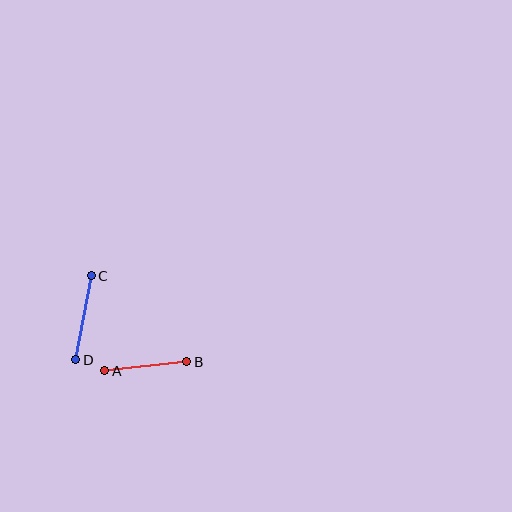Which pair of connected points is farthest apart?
Points C and D are farthest apart.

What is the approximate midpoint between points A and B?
The midpoint is at approximately (146, 366) pixels.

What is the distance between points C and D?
The distance is approximately 86 pixels.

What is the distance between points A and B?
The distance is approximately 83 pixels.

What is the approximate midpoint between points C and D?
The midpoint is at approximately (83, 318) pixels.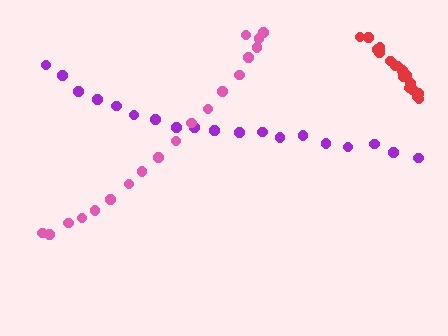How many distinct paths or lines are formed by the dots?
There are 3 distinct paths.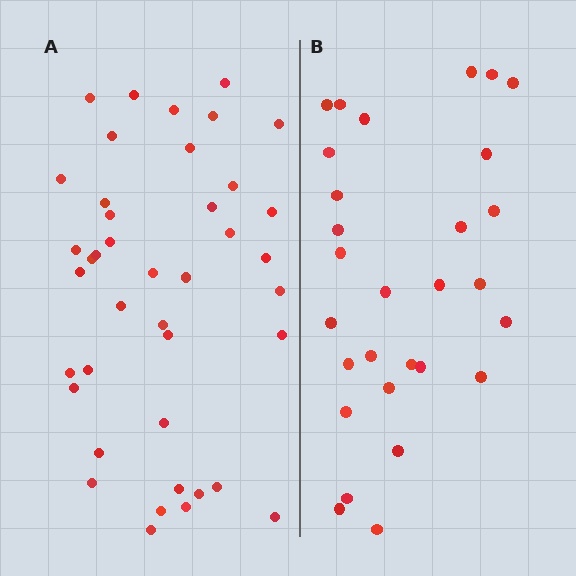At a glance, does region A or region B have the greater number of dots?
Region A (the left region) has more dots.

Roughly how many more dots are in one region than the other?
Region A has roughly 12 or so more dots than region B.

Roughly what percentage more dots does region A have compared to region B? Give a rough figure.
About 40% more.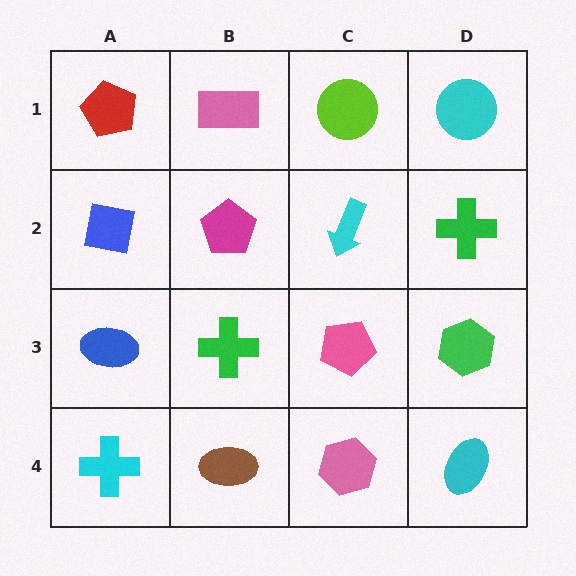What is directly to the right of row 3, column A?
A green cross.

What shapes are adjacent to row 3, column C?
A cyan arrow (row 2, column C), a pink hexagon (row 4, column C), a green cross (row 3, column B), a green hexagon (row 3, column D).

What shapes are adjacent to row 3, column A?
A blue square (row 2, column A), a cyan cross (row 4, column A), a green cross (row 3, column B).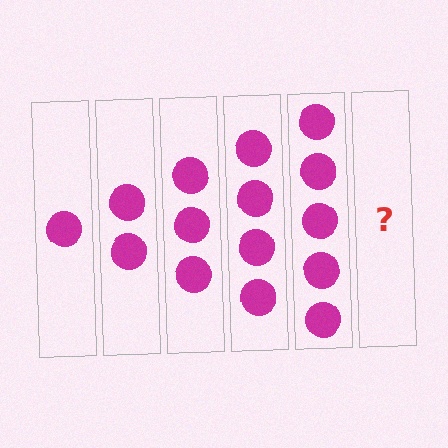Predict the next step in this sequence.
The next step is 6 circles.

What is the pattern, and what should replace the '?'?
The pattern is that each step adds one more circle. The '?' should be 6 circles.